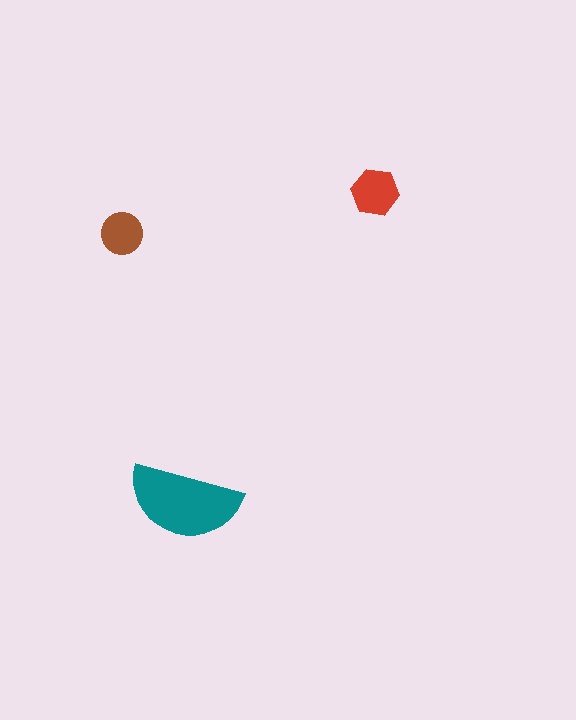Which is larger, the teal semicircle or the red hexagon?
The teal semicircle.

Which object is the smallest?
The brown circle.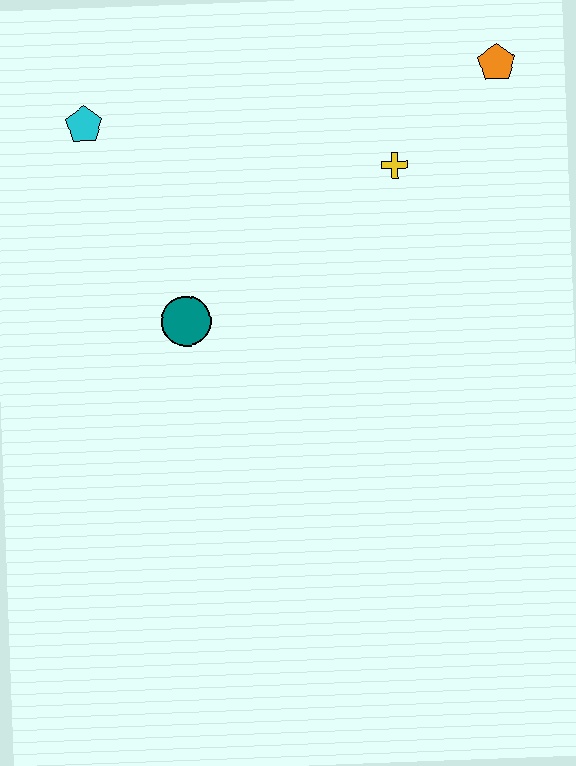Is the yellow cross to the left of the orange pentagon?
Yes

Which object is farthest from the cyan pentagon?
The orange pentagon is farthest from the cyan pentagon.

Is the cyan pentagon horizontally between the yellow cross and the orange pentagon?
No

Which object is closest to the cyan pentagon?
The teal circle is closest to the cyan pentagon.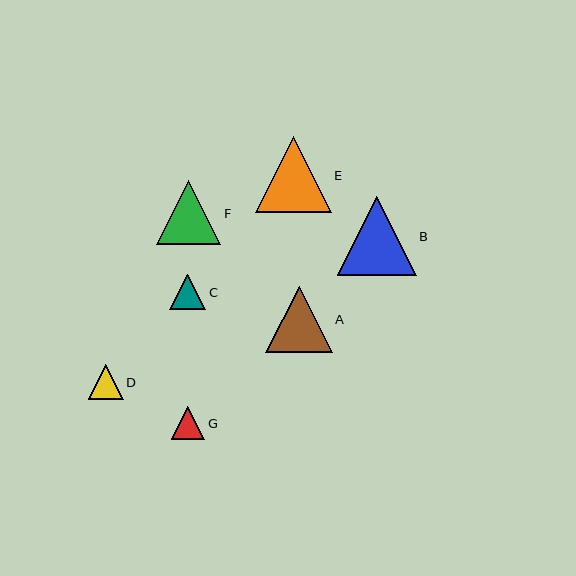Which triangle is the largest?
Triangle B is the largest with a size of approximately 79 pixels.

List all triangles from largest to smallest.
From largest to smallest: B, E, A, F, C, D, G.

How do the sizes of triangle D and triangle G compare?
Triangle D and triangle G are approximately the same size.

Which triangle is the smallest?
Triangle G is the smallest with a size of approximately 34 pixels.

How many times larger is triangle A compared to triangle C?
Triangle A is approximately 1.9 times the size of triangle C.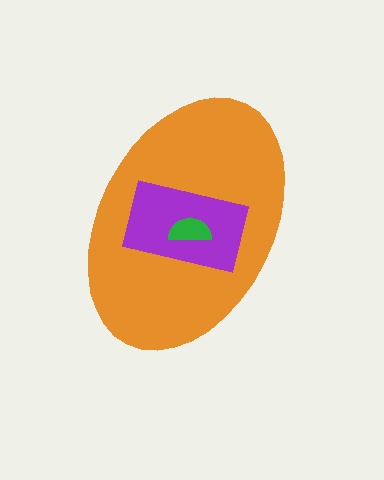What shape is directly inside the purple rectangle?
The green semicircle.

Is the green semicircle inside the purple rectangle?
Yes.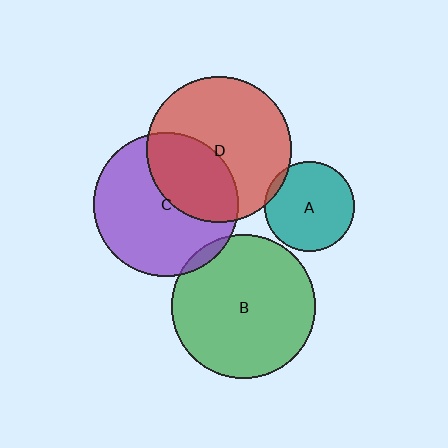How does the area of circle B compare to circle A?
Approximately 2.6 times.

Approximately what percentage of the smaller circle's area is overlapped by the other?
Approximately 35%.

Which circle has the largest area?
Circle D (red).